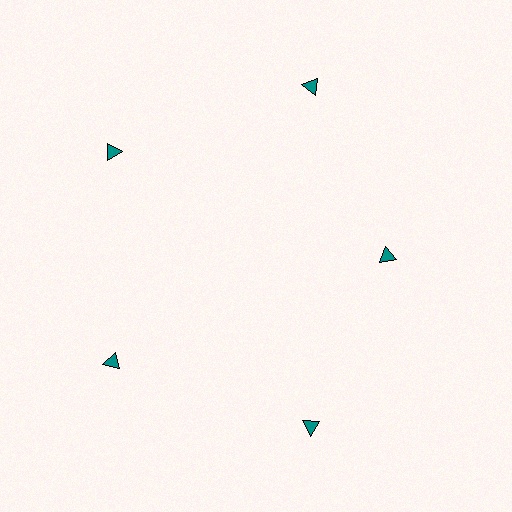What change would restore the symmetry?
The symmetry would be restored by moving it outward, back onto the ring so that all 5 triangles sit at equal angles and equal distance from the center.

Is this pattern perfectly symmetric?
No. The 5 teal triangles are arranged in a ring, but one element near the 3 o'clock position is pulled inward toward the center, breaking the 5-fold rotational symmetry.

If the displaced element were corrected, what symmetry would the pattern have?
It would have 5-fold rotational symmetry — the pattern would map onto itself every 72 degrees.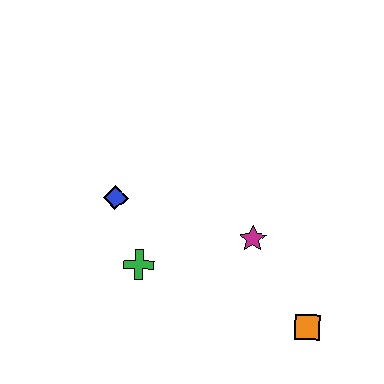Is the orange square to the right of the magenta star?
Yes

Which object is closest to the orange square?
The magenta star is closest to the orange square.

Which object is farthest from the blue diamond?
The orange square is farthest from the blue diamond.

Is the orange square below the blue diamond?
Yes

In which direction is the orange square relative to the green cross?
The orange square is to the right of the green cross.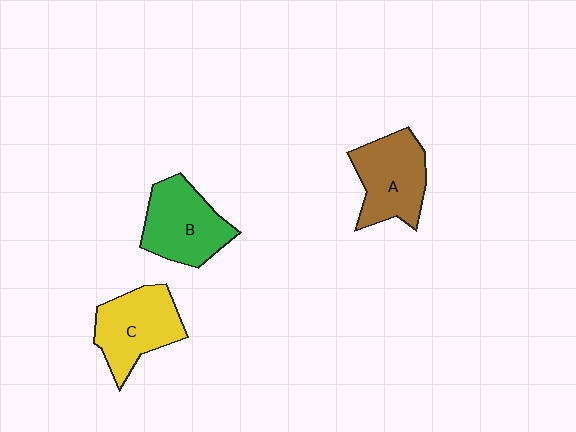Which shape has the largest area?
Shape B (green).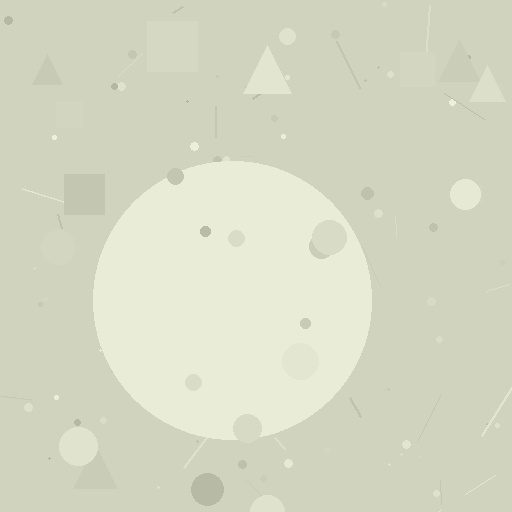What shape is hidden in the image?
A circle is hidden in the image.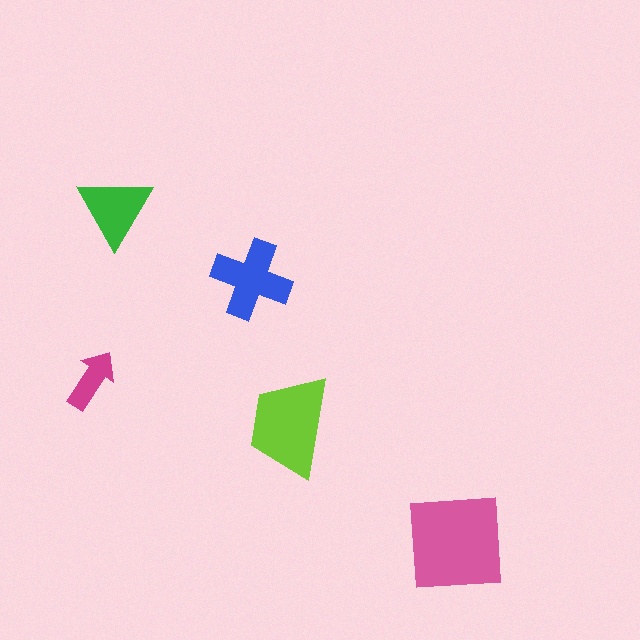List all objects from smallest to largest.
The magenta arrow, the green triangle, the blue cross, the lime trapezoid, the pink square.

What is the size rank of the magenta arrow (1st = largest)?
5th.